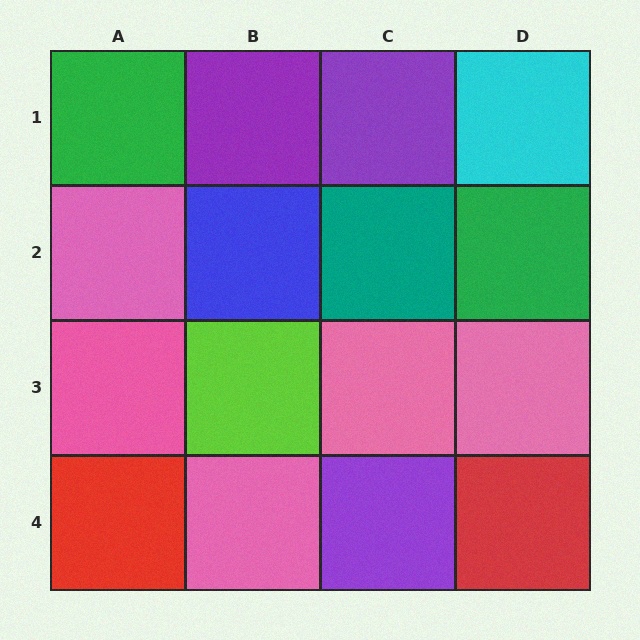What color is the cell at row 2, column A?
Pink.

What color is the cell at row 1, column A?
Green.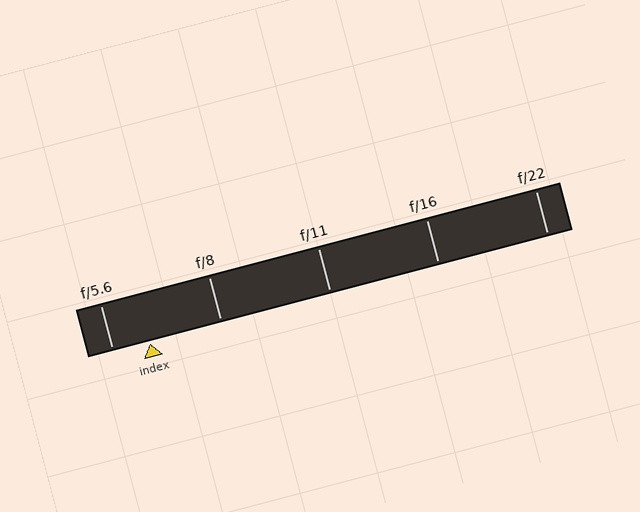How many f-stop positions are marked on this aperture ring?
There are 5 f-stop positions marked.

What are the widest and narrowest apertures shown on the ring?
The widest aperture shown is f/5.6 and the narrowest is f/22.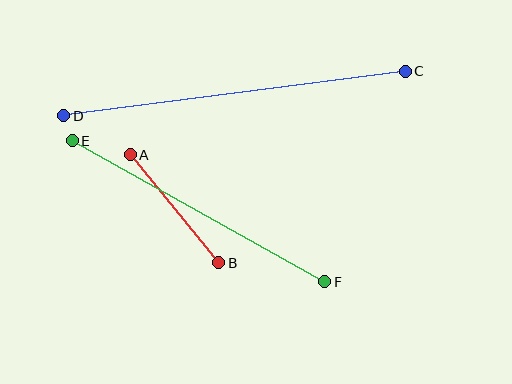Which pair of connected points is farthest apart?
Points C and D are farthest apart.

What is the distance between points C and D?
The distance is approximately 344 pixels.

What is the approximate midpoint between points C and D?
The midpoint is at approximately (234, 93) pixels.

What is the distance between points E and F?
The distance is approximately 289 pixels.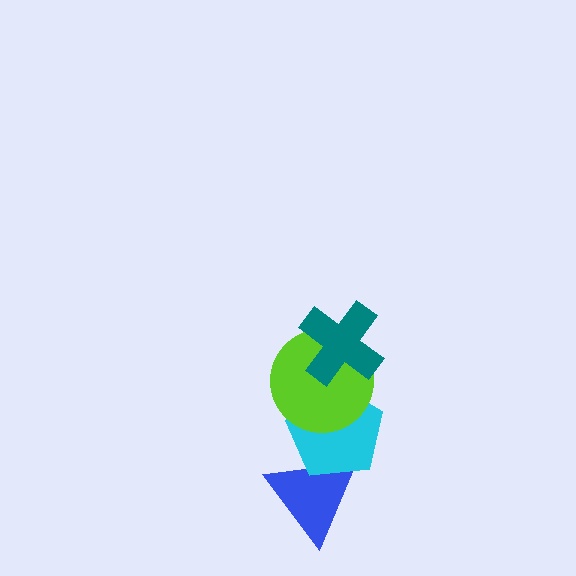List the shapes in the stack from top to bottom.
From top to bottom: the teal cross, the lime circle, the cyan pentagon, the blue triangle.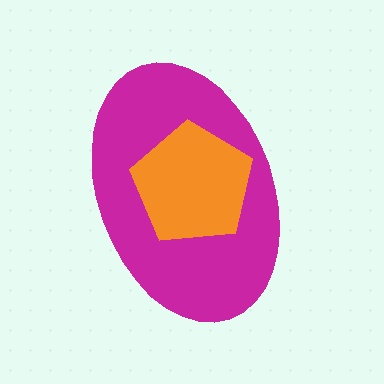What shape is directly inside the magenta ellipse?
The orange pentagon.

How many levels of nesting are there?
2.